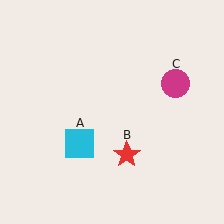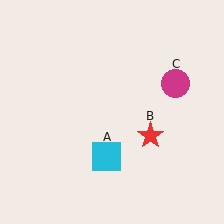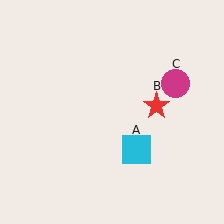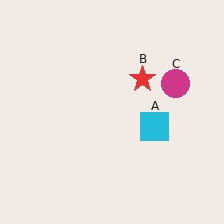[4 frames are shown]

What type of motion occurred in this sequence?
The cyan square (object A), red star (object B) rotated counterclockwise around the center of the scene.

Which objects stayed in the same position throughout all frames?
Magenta circle (object C) remained stationary.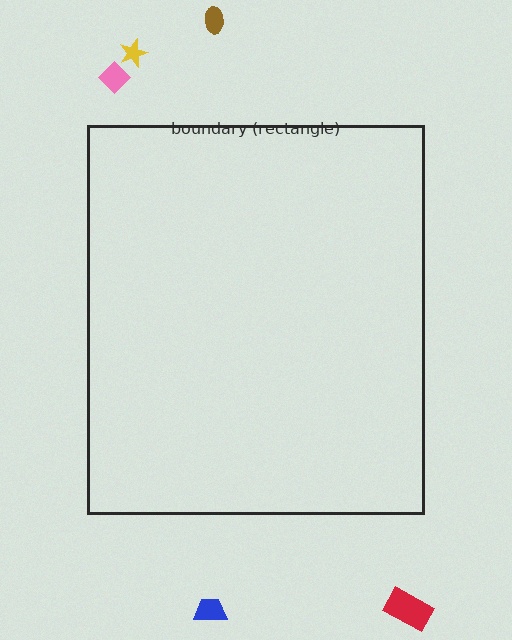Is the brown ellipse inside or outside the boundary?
Outside.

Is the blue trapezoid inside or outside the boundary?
Outside.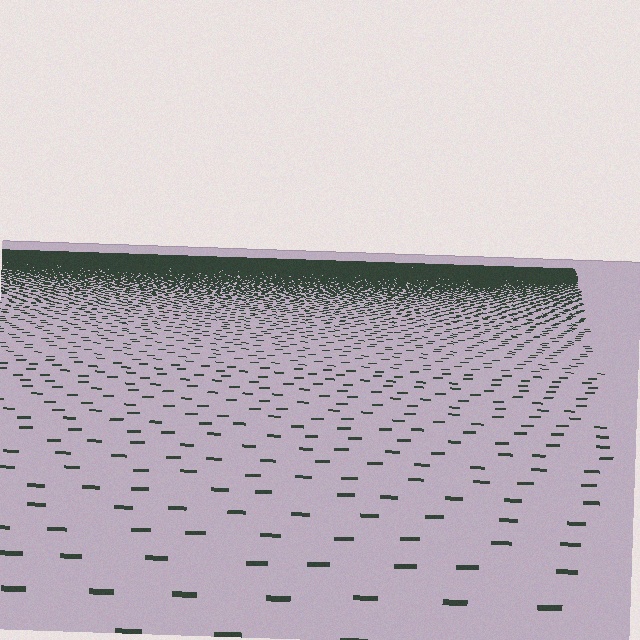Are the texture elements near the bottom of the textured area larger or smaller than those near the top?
Larger. Near the bottom, elements are closer to the viewer and appear at a bigger on-screen size.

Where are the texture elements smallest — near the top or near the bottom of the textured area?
Near the top.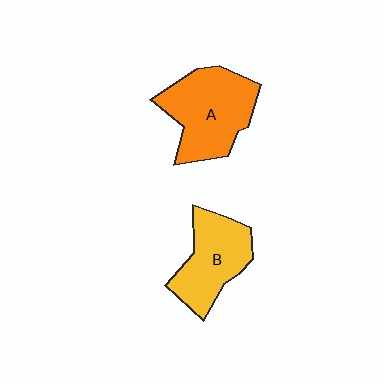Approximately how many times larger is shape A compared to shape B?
Approximately 1.2 times.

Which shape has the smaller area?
Shape B (yellow).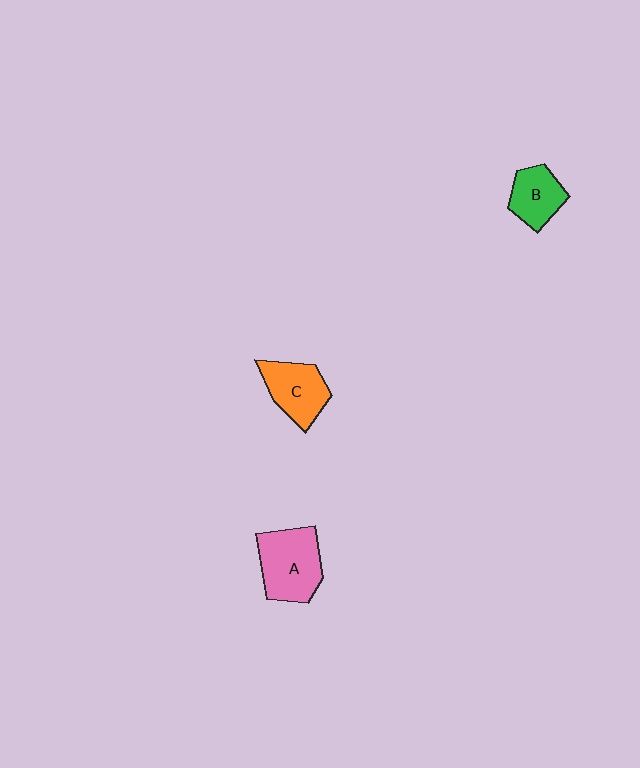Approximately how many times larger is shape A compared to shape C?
Approximately 1.3 times.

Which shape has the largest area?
Shape A (pink).